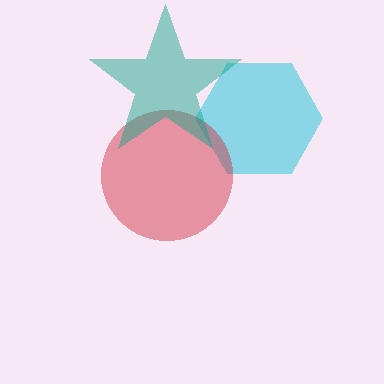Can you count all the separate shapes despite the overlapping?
Yes, there are 3 separate shapes.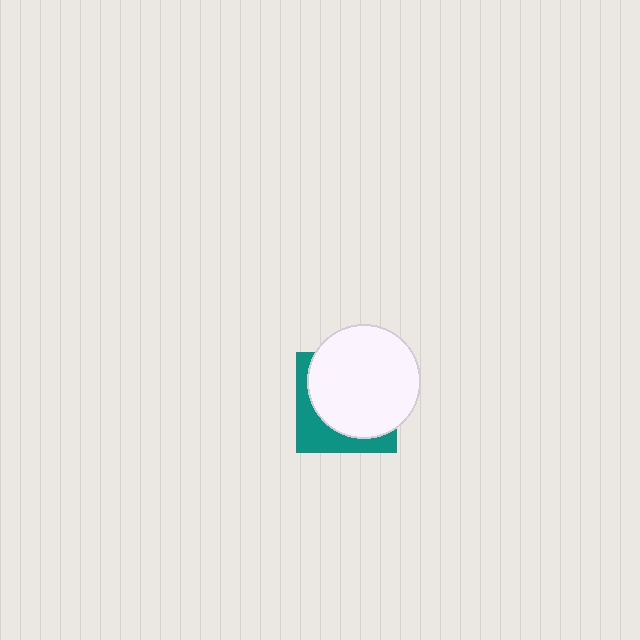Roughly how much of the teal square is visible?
A small part of it is visible (roughly 33%).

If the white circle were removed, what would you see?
You would see the complete teal square.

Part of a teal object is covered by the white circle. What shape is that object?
It is a square.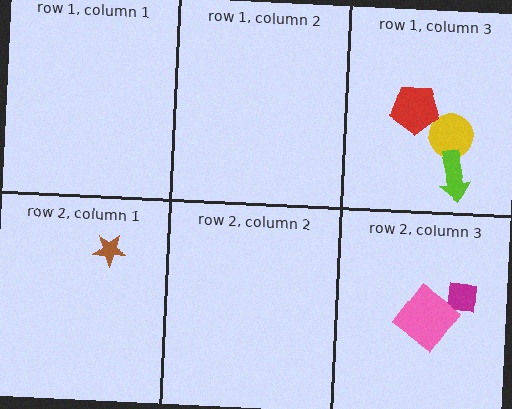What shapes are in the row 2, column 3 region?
The magenta square, the pink diamond.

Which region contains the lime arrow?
The row 1, column 3 region.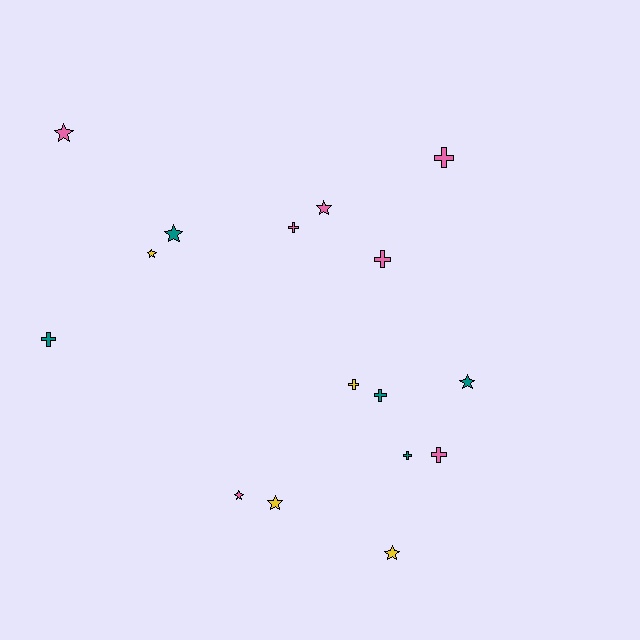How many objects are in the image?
There are 16 objects.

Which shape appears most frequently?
Cross, with 8 objects.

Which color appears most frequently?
Pink, with 7 objects.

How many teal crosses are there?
There are 3 teal crosses.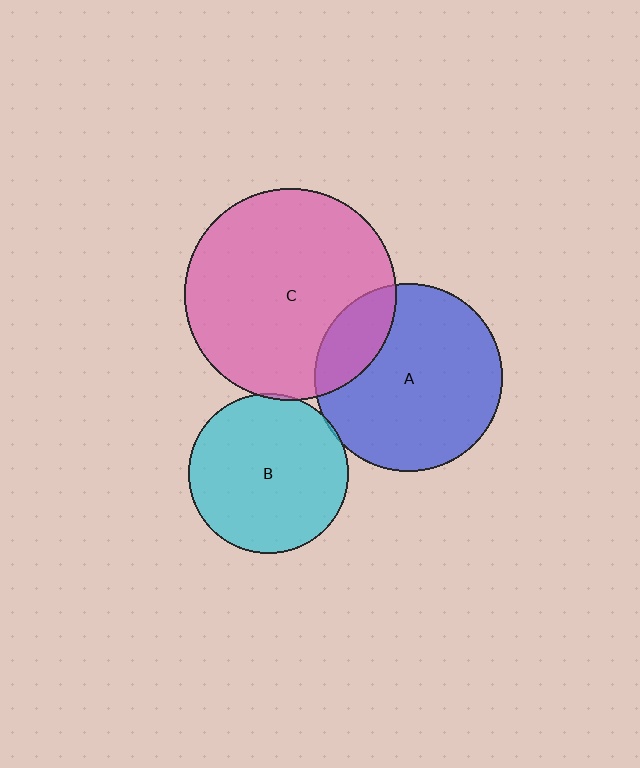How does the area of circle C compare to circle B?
Approximately 1.7 times.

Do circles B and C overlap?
Yes.